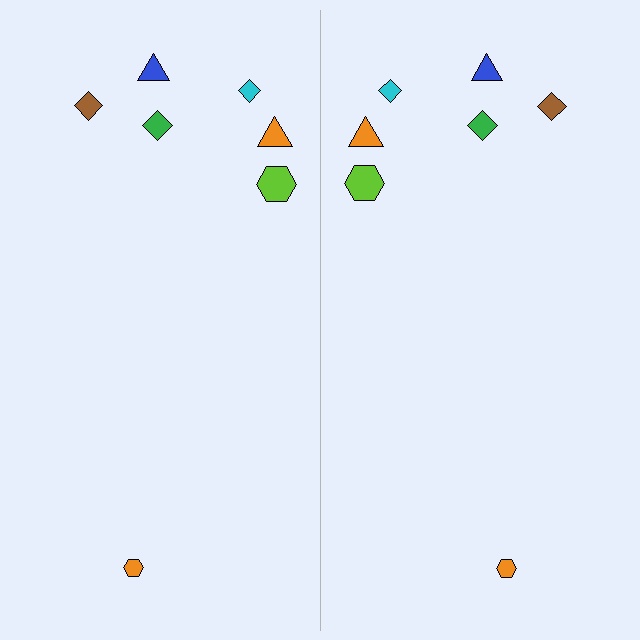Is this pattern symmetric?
Yes, this pattern has bilateral (reflection) symmetry.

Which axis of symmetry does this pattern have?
The pattern has a vertical axis of symmetry running through the center of the image.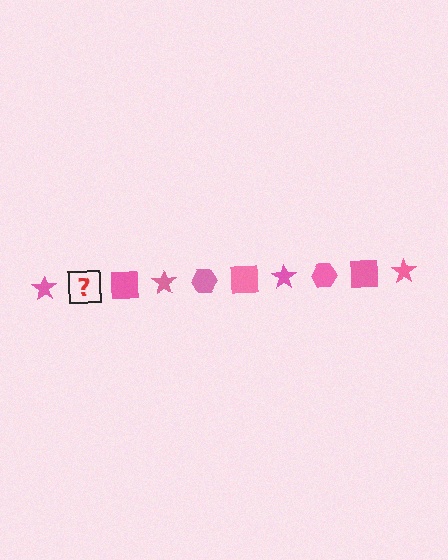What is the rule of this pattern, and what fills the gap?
The rule is that the pattern cycles through star, hexagon, square shapes in pink. The gap should be filled with a pink hexagon.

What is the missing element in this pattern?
The missing element is a pink hexagon.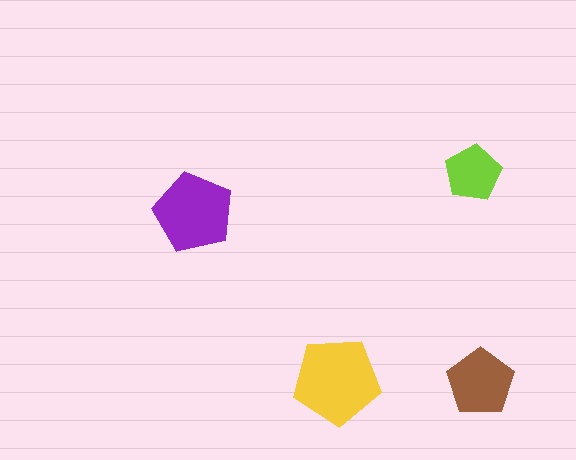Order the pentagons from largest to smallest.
the yellow one, the purple one, the brown one, the lime one.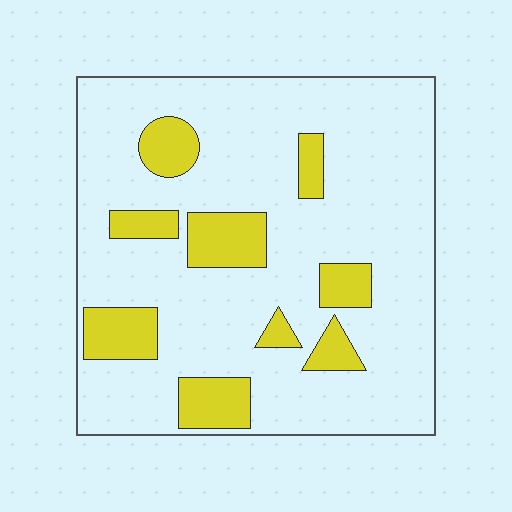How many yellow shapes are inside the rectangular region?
9.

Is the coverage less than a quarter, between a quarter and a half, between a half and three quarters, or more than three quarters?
Less than a quarter.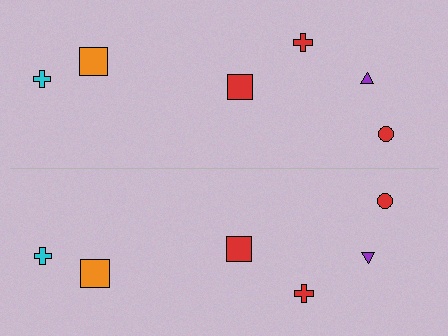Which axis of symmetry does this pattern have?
The pattern has a horizontal axis of symmetry running through the center of the image.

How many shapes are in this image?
There are 12 shapes in this image.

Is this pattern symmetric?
Yes, this pattern has bilateral (reflection) symmetry.